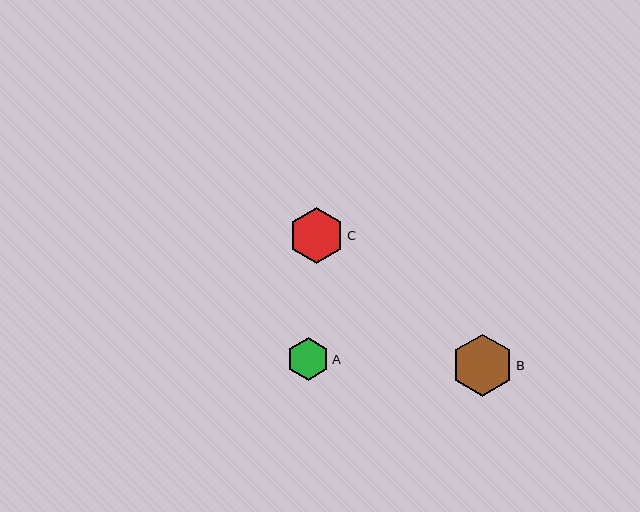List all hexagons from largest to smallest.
From largest to smallest: B, C, A.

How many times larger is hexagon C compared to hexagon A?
Hexagon C is approximately 1.3 times the size of hexagon A.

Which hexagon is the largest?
Hexagon B is the largest with a size of approximately 62 pixels.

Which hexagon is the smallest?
Hexagon A is the smallest with a size of approximately 42 pixels.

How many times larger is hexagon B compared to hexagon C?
Hexagon B is approximately 1.1 times the size of hexagon C.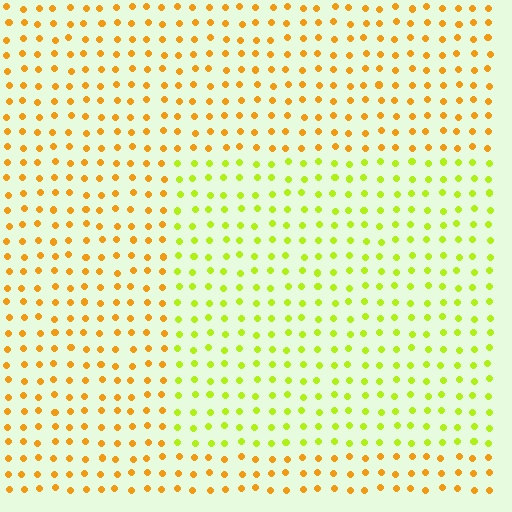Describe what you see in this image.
The image is filled with small orange elements in a uniform arrangement. A rectangle-shaped region is visible where the elements are tinted to a slightly different hue, forming a subtle color boundary.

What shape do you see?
I see a rectangle.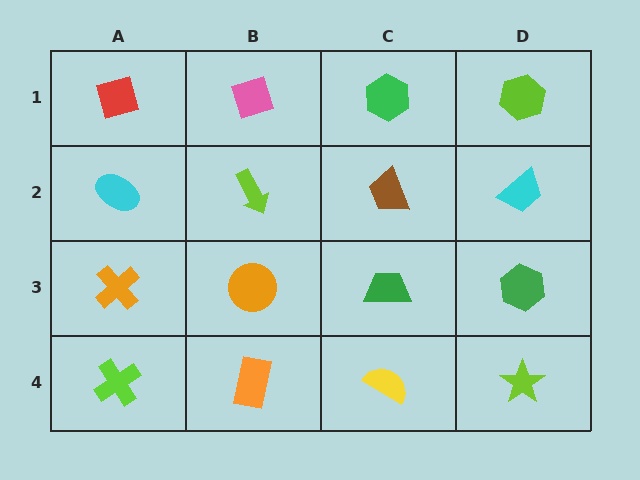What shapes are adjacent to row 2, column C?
A green hexagon (row 1, column C), a green trapezoid (row 3, column C), a lime arrow (row 2, column B), a cyan trapezoid (row 2, column D).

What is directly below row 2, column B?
An orange circle.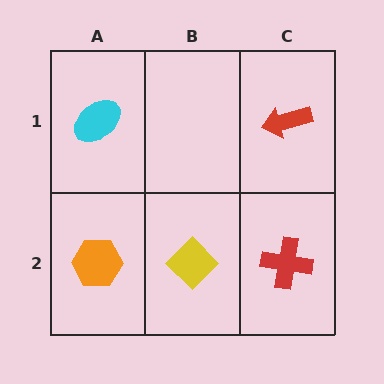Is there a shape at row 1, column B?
No, that cell is empty.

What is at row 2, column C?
A red cross.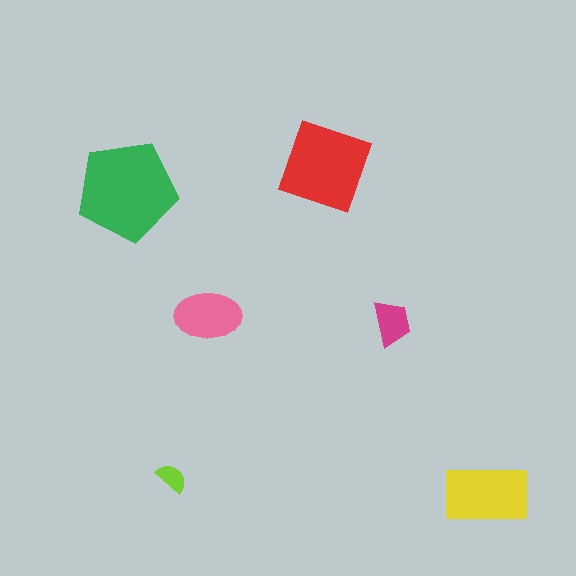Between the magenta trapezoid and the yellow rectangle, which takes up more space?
The yellow rectangle.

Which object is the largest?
The green pentagon.